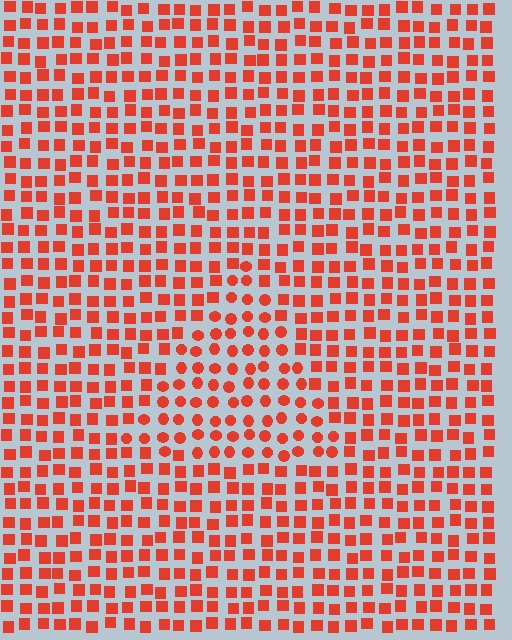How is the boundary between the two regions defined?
The boundary is defined by a change in element shape: circles inside vs. squares outside. All elements share the same color and spacing.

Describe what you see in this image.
The image is filled with small red elements arranged in a uniform grid. A triangle-shaped region contains circles, while the surrounding area contains squares. The boundary is defined purely by the change in element shape.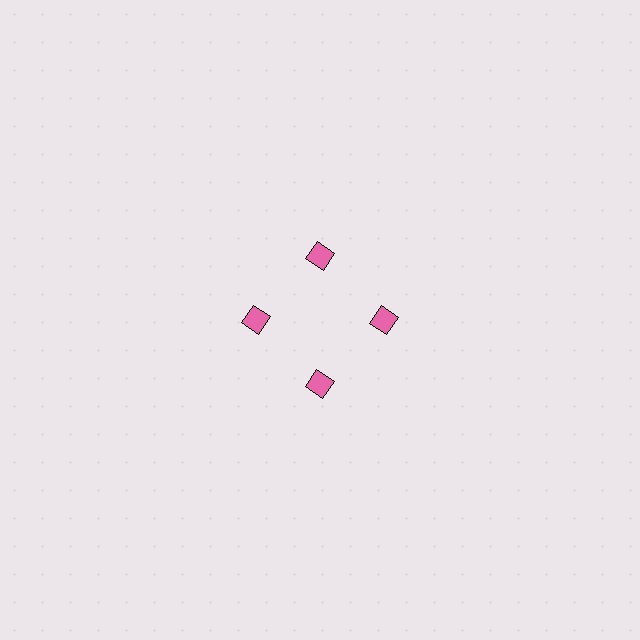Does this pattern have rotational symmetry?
Yes, this pattern has 4-fold rotational symmetry. It looks the same after rotating 90 degrees around the center.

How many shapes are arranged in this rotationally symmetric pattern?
There are 4 shapes, arranged in 4 groups of 1.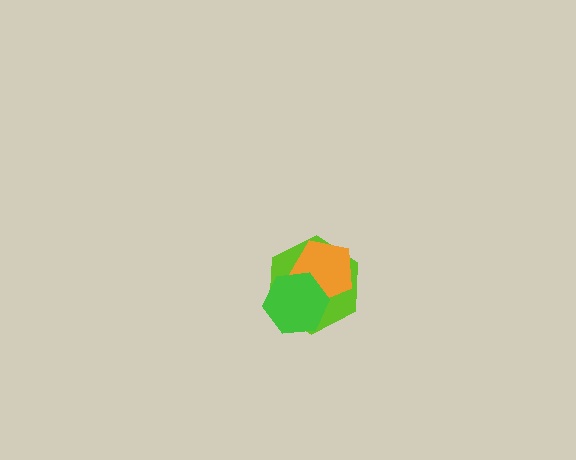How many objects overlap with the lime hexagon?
2 objects overlap with the lime hexagon.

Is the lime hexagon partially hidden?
Yes, it is partially covered by another shape.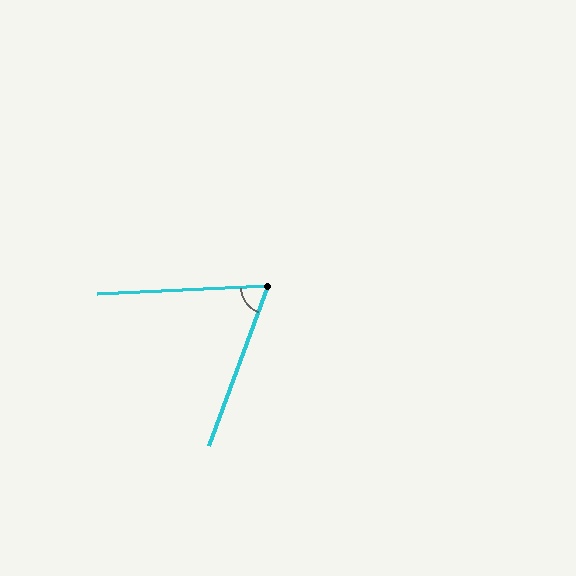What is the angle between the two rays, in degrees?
Approximately 67 degrees.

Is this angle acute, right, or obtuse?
It is acute.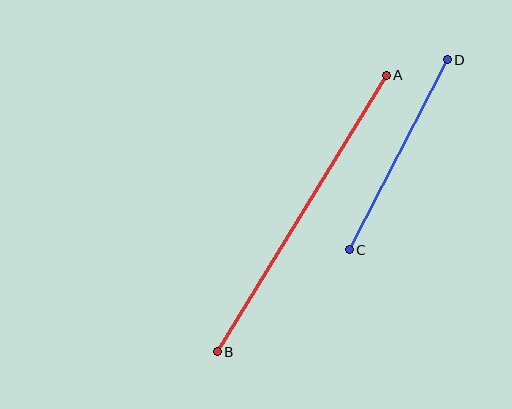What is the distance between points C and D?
The distance is approximately 214 pixels.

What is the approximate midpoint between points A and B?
The midpoint is at approximately (302, 214) pixels.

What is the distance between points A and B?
The distance is approximately 324 pixels.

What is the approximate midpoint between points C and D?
The midpoint is at approximately (398, 155) pixels.